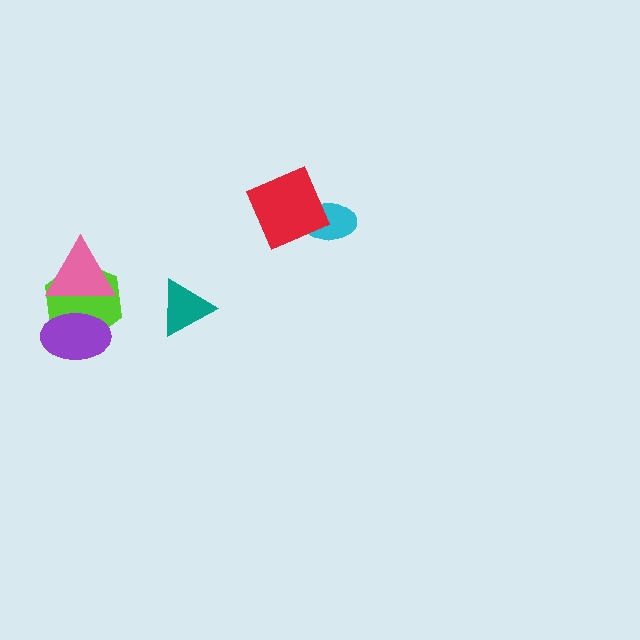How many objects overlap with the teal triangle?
0 objects overlap with the teal triangle.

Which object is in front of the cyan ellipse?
The red diamond is in front of the cyan ellipse.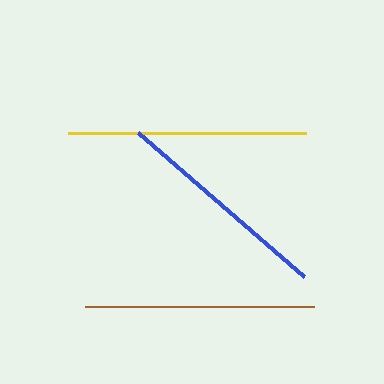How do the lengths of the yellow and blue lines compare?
The yellow and blue lines are approximately the same length.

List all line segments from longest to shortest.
From longest to shortest: yellow, brown, blue.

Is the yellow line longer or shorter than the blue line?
The yellow line is longer than the blue line.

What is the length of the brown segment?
The brown segment is approximately 229 pixels long.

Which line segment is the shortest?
The blue line is the shortest at approximately 219 pixels.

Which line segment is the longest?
The yellow line is the longest at approximately 238 pixels.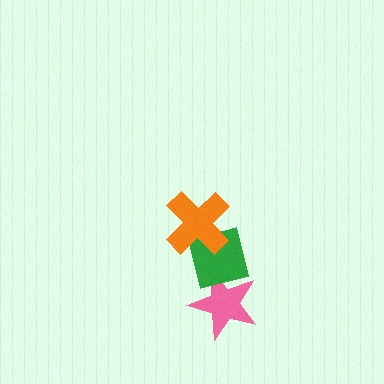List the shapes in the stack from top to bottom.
From top to bottom: the orange cross, the green square, the pink star.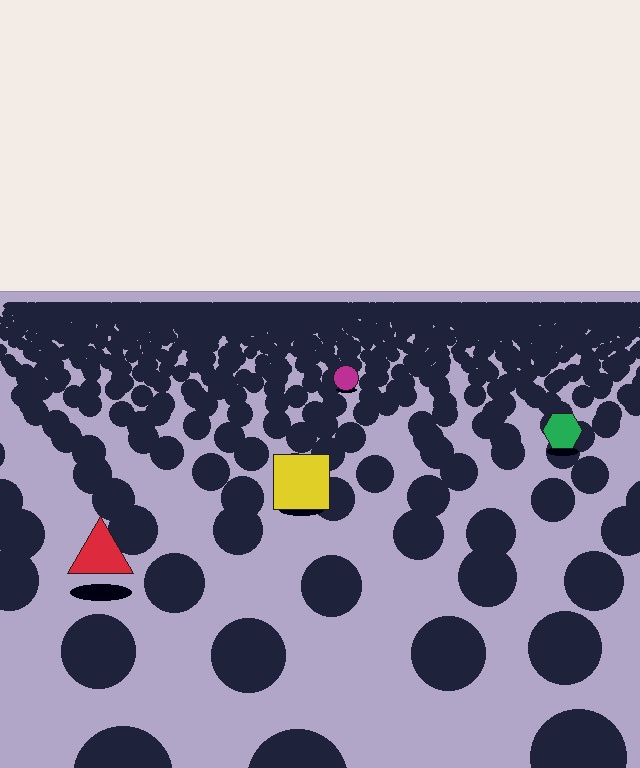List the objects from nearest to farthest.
From nearest to farthest: the red triangle, the yellow square, the green hexagon, the magenta circle.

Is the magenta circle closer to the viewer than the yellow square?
No. The yellow square is closer — you can tell from the texture gradient: the ground texture is coarser near it.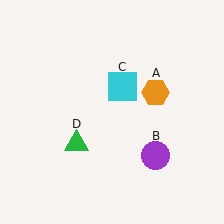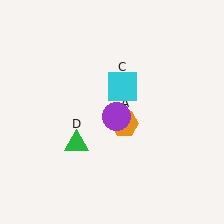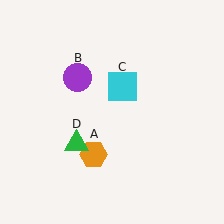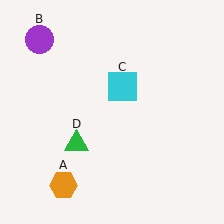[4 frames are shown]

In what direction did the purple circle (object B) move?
The purple circle (object B) moved up and to the left.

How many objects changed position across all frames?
2 objects changed position: orange hexagon (object A), purple circle (object B).